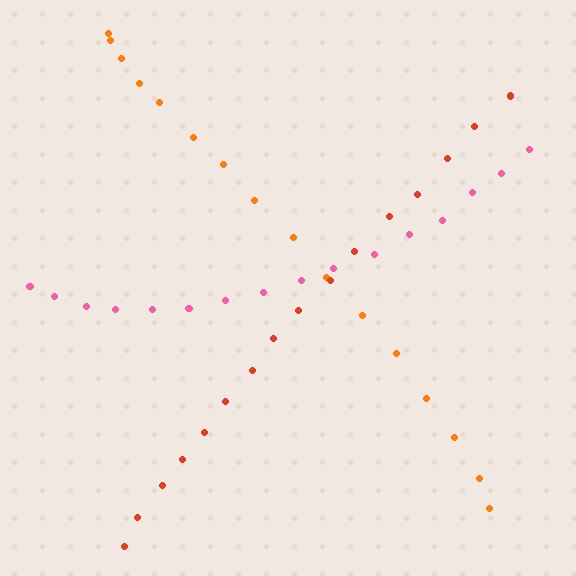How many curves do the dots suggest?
There are 3 distinct paths.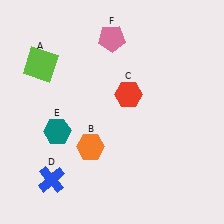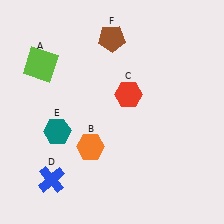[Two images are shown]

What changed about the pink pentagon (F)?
In Image 1, F is pink. In Image 2, it changed to brown.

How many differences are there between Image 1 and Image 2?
There is 1 difference between the two images.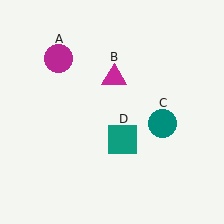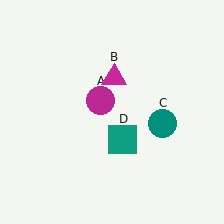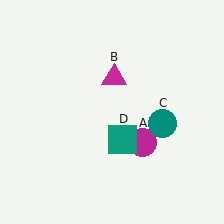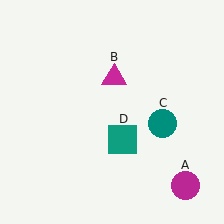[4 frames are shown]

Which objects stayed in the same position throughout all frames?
Magenta triangle (object B) and teal circle (object C) and teal square (object D) remained stationary.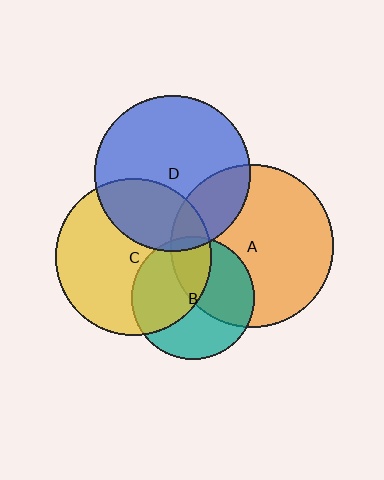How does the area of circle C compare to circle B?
Approximately 1.6 times.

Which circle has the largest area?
Circle A (orange).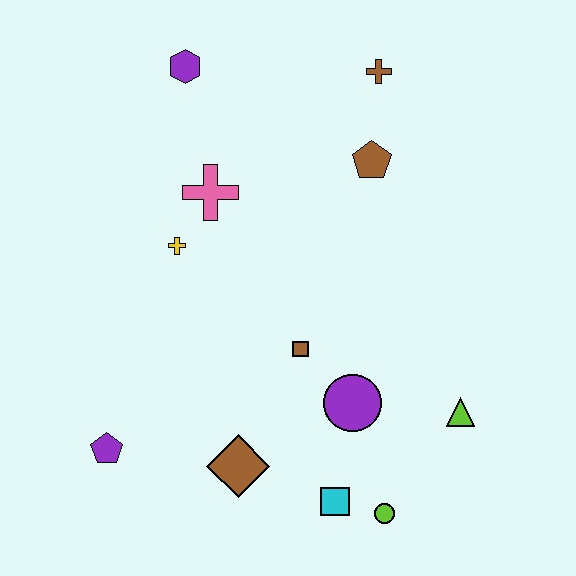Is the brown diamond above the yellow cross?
No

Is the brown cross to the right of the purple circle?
Yes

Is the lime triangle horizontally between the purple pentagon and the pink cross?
No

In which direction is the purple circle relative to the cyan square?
The purple circle is above the cyan square.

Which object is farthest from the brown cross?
The purple pentagon is farthest from the brown cross.